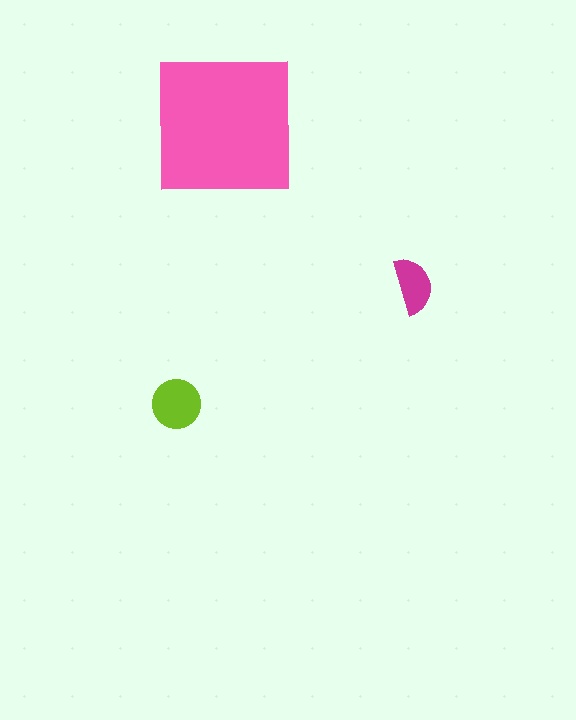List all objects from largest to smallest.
The pink square, the lime circle, the magenta semicircle.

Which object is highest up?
The pink square is topmost.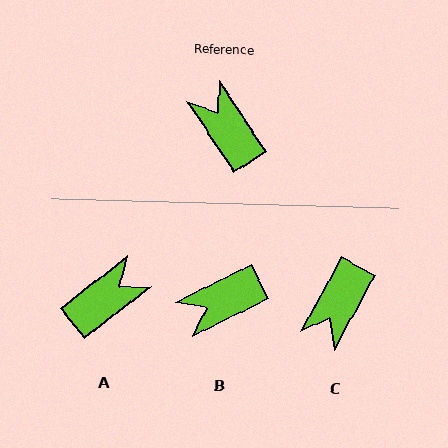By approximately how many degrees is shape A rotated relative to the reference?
Approximately 85 degrees clockwise.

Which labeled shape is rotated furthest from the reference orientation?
C, about 118 degrees away.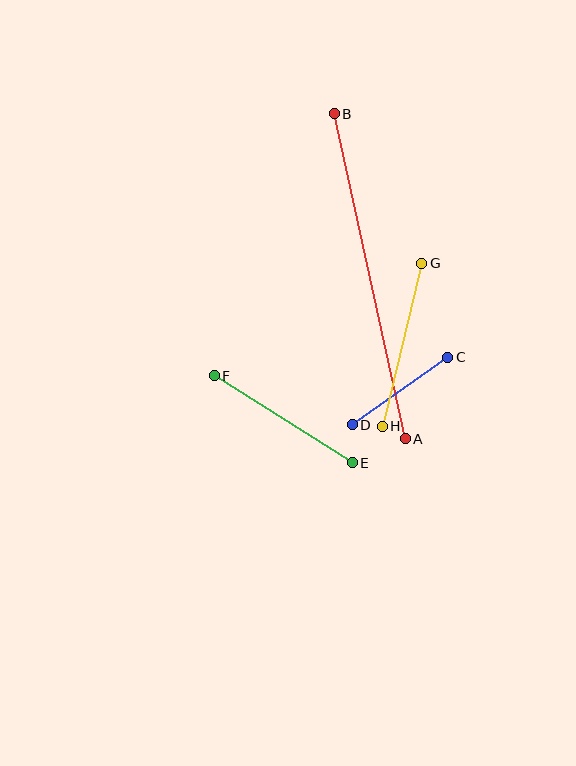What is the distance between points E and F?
The distance is approximately 163 pixels.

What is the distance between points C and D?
The distance is approximately 117 pixels.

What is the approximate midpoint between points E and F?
The midpoint is at approximately (283, 419) pixels.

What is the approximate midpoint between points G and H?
The midpoint is at approximately (402, 345) pixels.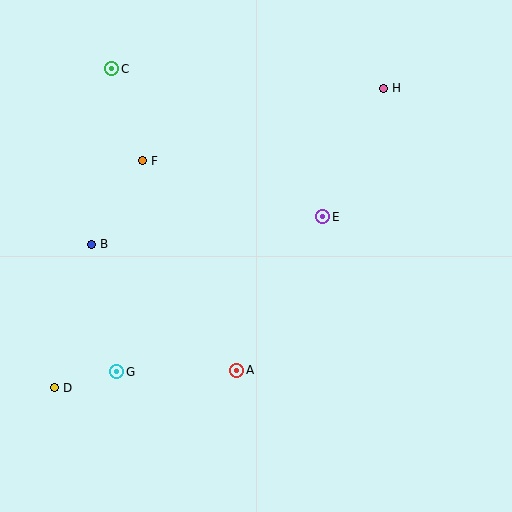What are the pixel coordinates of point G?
Point G is at (117, 372).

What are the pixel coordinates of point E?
Point E is at (323, 217).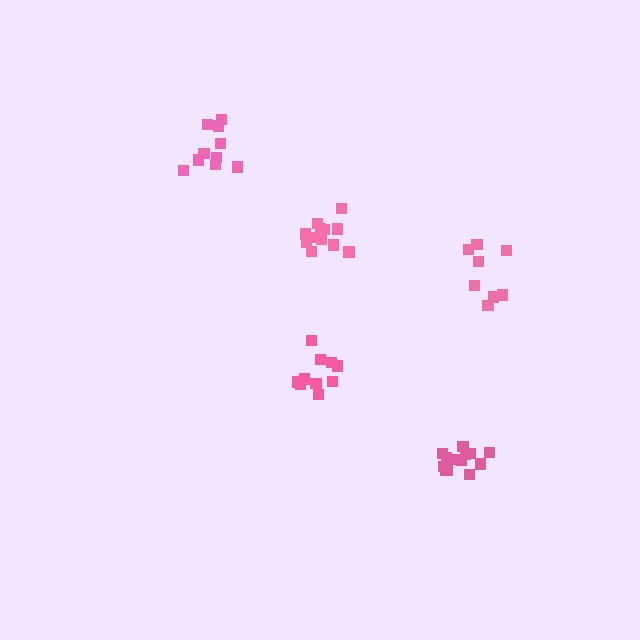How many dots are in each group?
Group 1: 14 dots, Group 2: 10 dots, Group 3: 10 dots, Group 4: 12 dots, Group 5: 8 dots (54 total).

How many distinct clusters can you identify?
There are 5 distinct clusters.